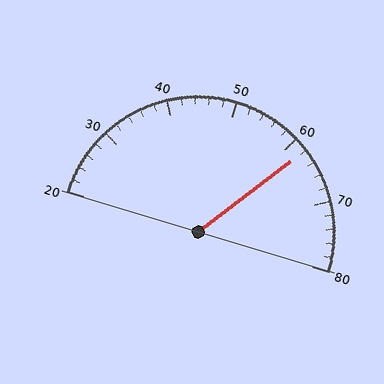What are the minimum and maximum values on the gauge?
The gauge ranges from 20 to 80.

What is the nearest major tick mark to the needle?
The nearest major tick mark is 60.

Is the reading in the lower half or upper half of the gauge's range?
The reading is in the upper half of the range (20 to 80).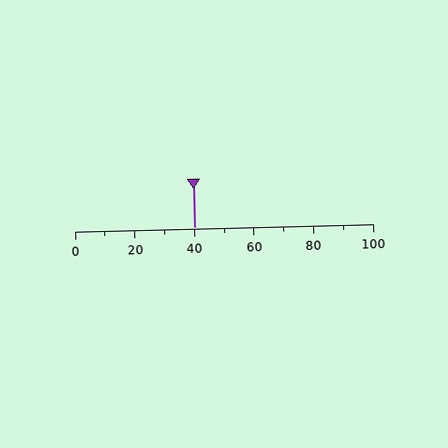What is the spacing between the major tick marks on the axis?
The major ticks are spaced 20 apart.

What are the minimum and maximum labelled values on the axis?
The axis runs from 0 to 100.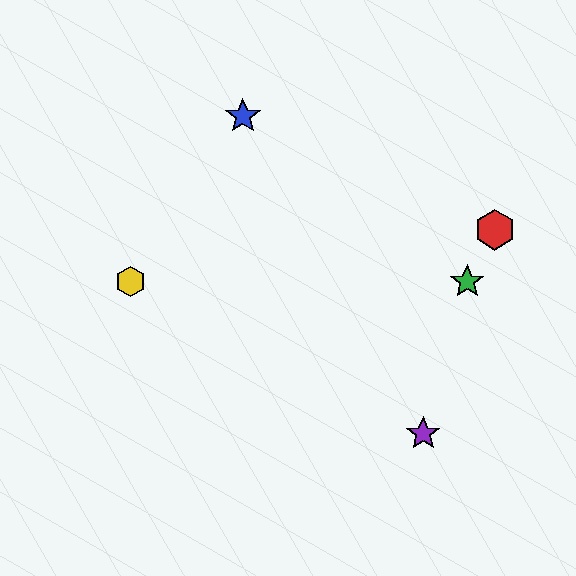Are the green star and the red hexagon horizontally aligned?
No, the green star is at y≈281 and the red hexagon is at y≈230.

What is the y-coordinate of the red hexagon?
The red hexagon is at y≈230.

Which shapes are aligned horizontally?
The green star, the yellow hexagon are aligned horizontally.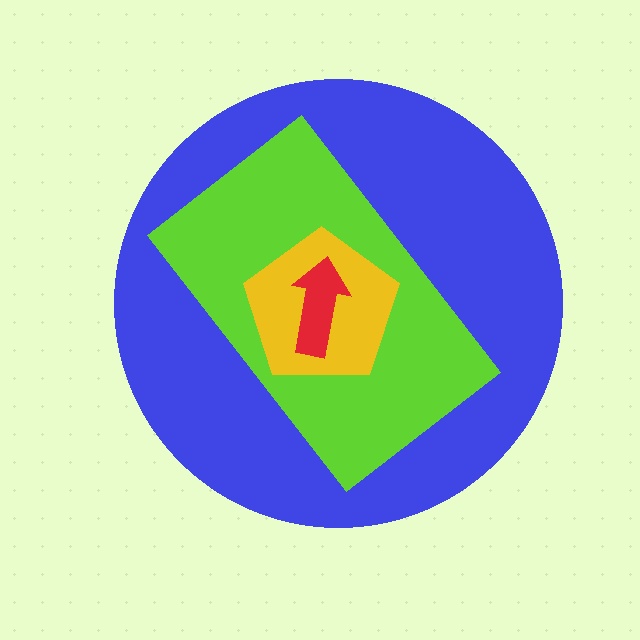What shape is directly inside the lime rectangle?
The yellow pentagon.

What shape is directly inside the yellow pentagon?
The red arrow.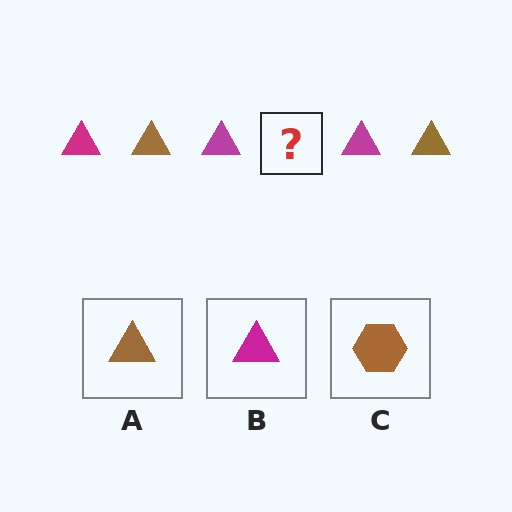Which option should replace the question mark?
Option A.